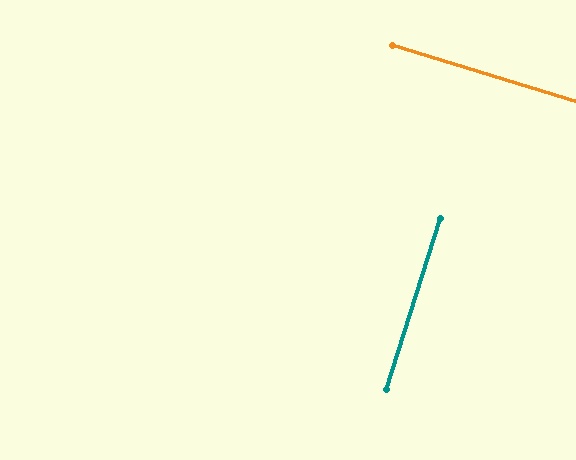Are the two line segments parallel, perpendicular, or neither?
Perpendicular — they meet at approximately 89°.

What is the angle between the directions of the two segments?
Approximately 89 degrees.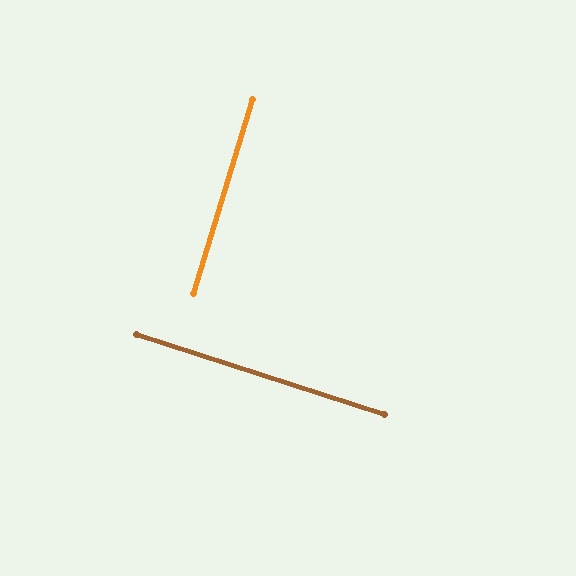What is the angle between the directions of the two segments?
Approximately 89 degrees.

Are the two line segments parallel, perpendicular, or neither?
Perpendicular — they meet at approximately 89°.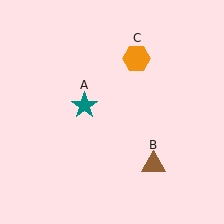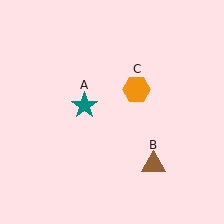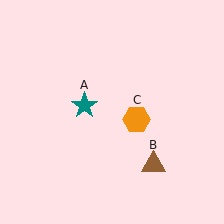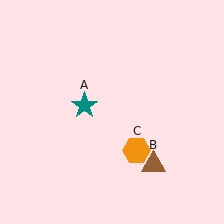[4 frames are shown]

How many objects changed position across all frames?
1 object changed position: orange hexagon (object C).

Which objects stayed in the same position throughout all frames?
Teal star (object A) and brown triangle (object B) remained stationary.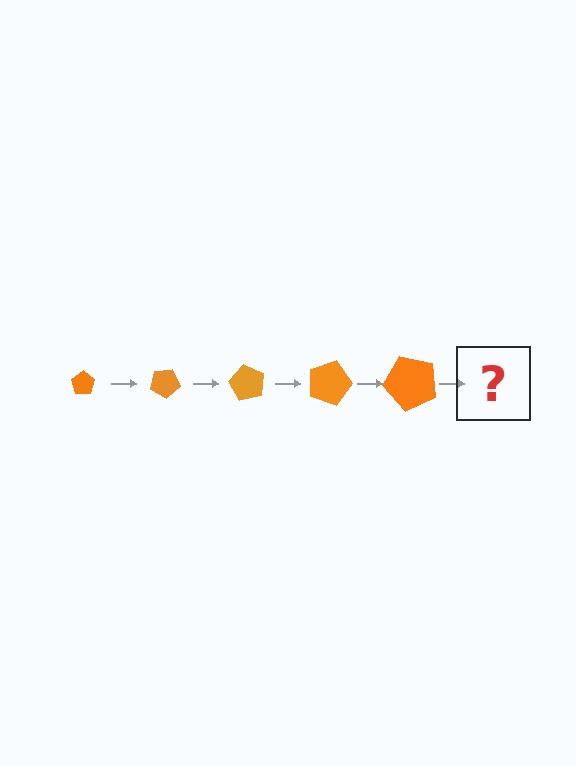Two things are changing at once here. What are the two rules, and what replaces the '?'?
The two rules are that the pentagon grows larger each step and it rotates 30 degrees each step. The '?' should be a pentagon, larger than the previous one and rotated 150 degrees from the start.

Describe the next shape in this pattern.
It should be a pentagon, larger than the previous one and rotated 150 degrees from the start.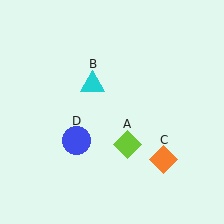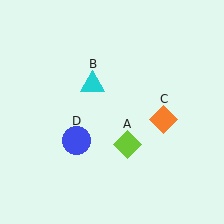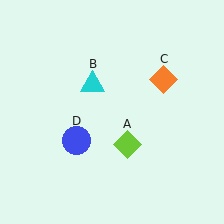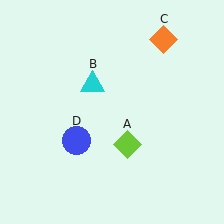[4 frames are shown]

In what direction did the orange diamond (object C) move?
The orange diamond (object C) moved up.